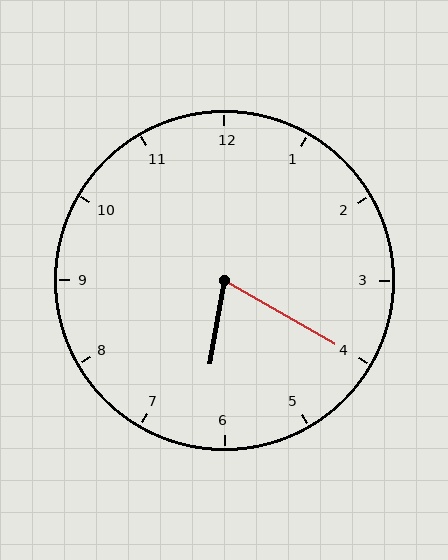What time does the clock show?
6:20.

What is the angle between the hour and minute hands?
Approximately 70 degrees.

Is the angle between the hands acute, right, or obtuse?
It is acute.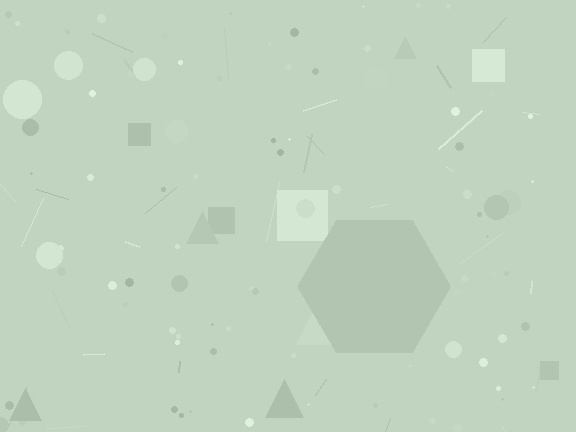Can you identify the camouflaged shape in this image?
The camouflaged shape is a hexagon.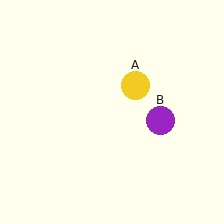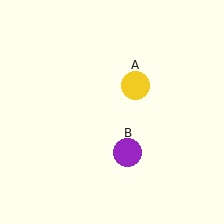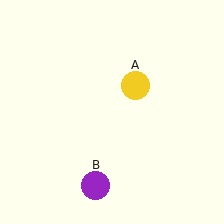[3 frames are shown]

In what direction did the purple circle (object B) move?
The purple circle (object B) moved down and to the left.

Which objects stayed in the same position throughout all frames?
Yellow circle (object A) remained stationary.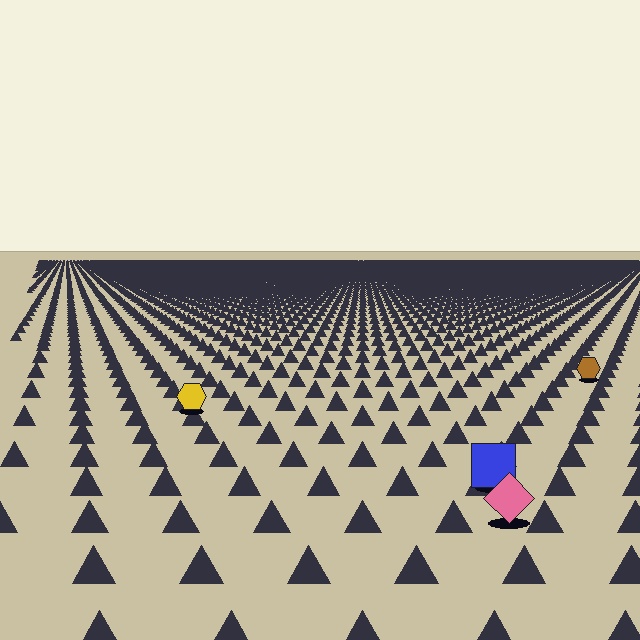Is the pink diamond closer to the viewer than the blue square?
Yes. The pink diamond is closer — you can tell from the texture gradient: the ground texture is coarser near it.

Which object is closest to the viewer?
The pink diamond is closest. The texture marks near it are larger and more spread out.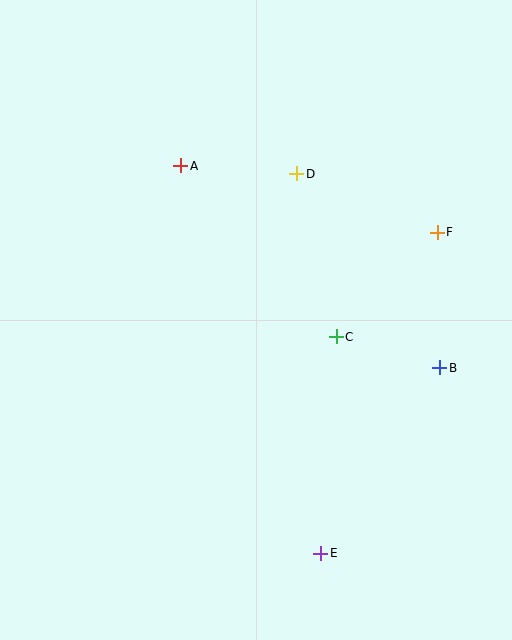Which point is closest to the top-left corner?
Point A is closest to the top-left corner.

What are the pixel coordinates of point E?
Point E is at (321, 553).